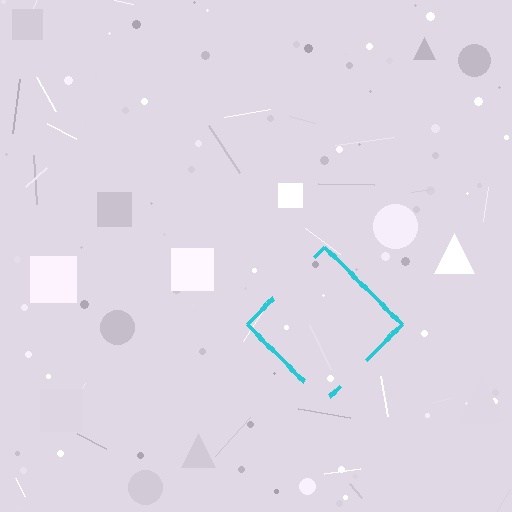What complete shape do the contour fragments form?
The contour fragments form a diamond.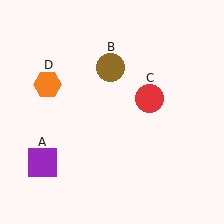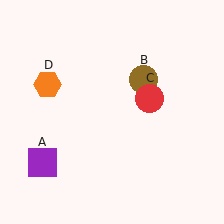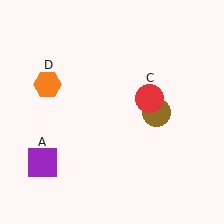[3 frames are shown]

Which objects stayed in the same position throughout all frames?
Purple square (object A) and red circle (object C) and orange hexagon (object D) remained stationary.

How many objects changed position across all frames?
1 object changed position: brown circle (object B).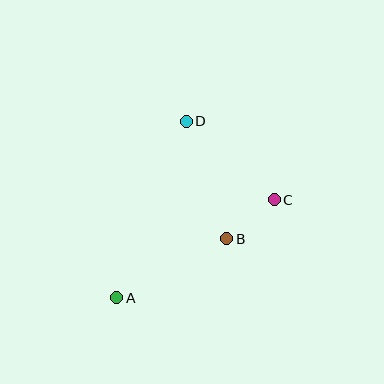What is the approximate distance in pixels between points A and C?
The distance between A and C is approximately 186 pixels.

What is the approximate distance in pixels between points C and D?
The distance between C and D is approximately 118 pixels.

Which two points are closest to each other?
Points B and C are closest to each other.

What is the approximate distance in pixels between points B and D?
The distance between B and D is approximately 124 pixels.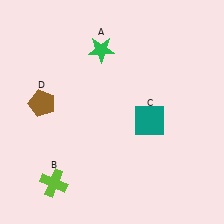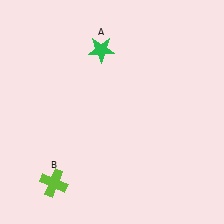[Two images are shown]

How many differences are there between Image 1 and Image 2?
There are 2 differences between the two images.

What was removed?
The brown pentagon (D), the teal square (C) were removed in Image 2.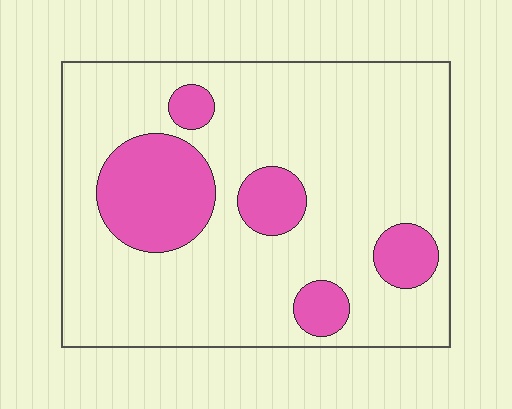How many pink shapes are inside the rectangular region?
5.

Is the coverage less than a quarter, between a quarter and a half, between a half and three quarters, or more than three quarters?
Less than a quarter.